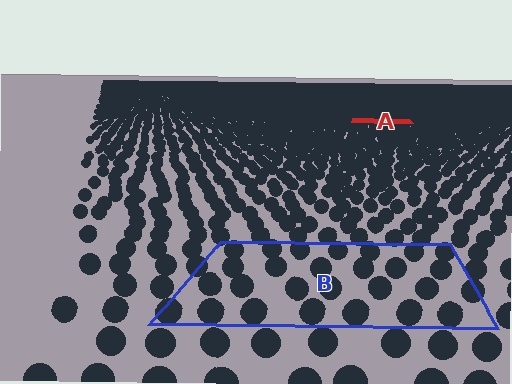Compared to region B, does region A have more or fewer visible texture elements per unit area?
Region A has more texture elements per unit area — they are packed more densely because it is farther away.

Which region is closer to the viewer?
Region B is closer. The texture elements there are larger and more spread out.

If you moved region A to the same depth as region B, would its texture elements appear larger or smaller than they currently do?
They would appear larger. At a closer depth, the same texture elements are projected at a bigger on-screen size.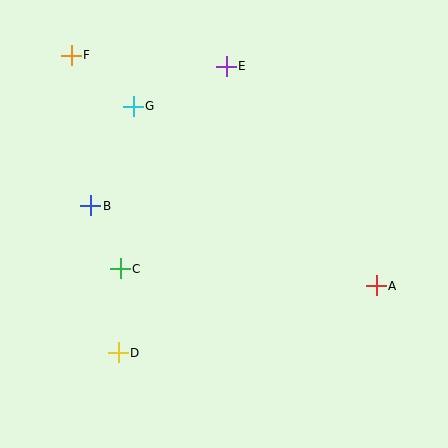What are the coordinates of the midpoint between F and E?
The midpoint between F and E is at (149, 61).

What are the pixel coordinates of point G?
Point G is at (133, 106).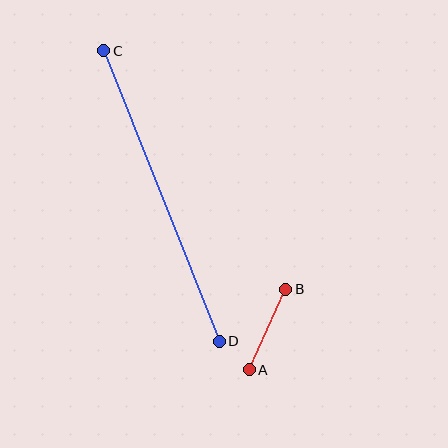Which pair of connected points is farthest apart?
Points C and D are farthest apart.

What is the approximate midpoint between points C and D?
The midpoint is at approximately (162, 196) pixels.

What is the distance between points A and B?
The distance is approximately 89 pixels.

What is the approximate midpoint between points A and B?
The midpoint is at approximately (267, 329) pixels.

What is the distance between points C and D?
The distance is approximately 312 pixels.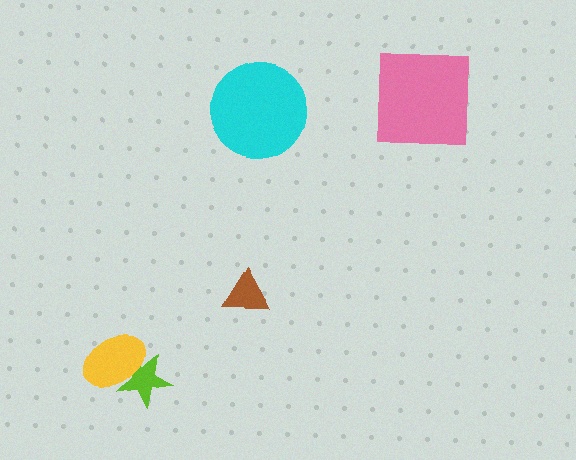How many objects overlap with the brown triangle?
0 objects overlap with the brown triangle.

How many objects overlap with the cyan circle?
0 objects overlap with the cyan circle.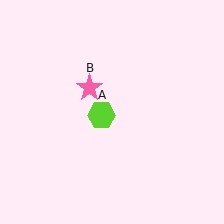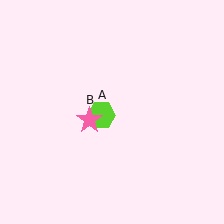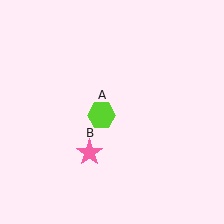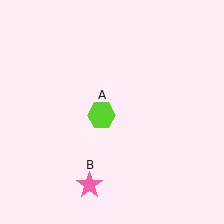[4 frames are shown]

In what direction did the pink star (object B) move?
The pink star (object B) moved down.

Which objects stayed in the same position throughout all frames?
Lime hexagon (object A) remained stationary.